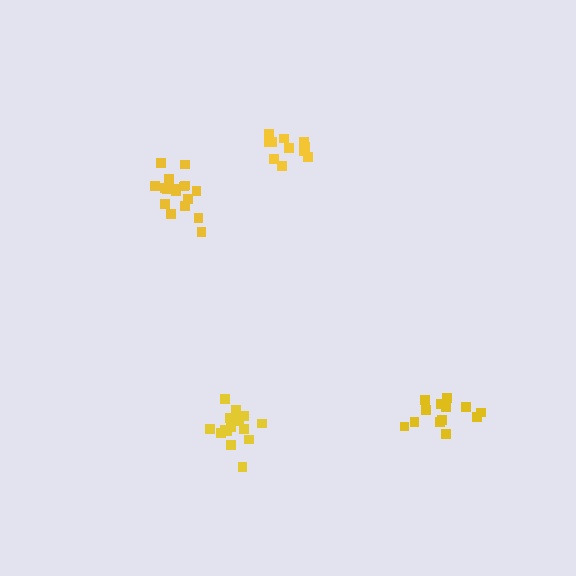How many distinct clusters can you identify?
There are 4 distinct clusters.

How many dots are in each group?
Group 1: 13 dots, Group 2: 17 dots, Group 3: 12 dots, Group 4: 16 dots (58 total).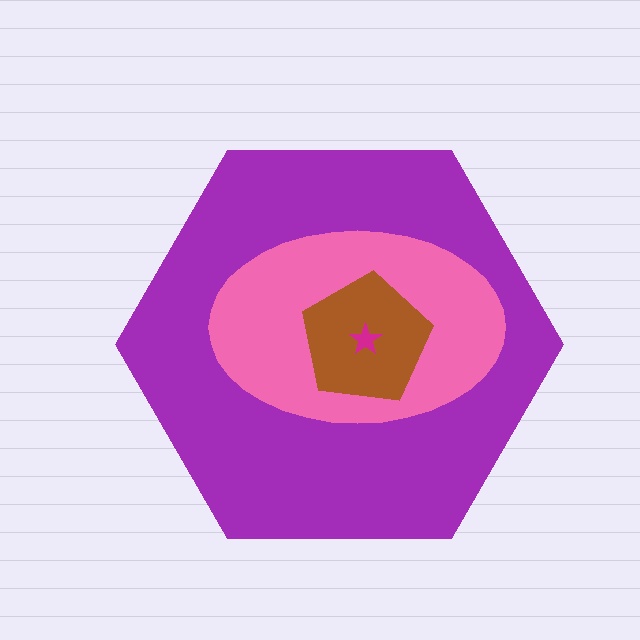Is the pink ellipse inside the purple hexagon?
Yes.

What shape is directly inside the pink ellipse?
The brown pentagon.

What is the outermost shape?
The purple hexagon.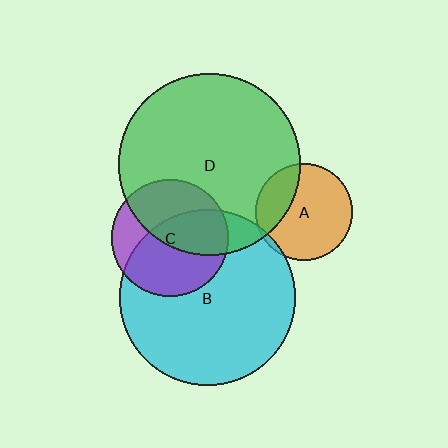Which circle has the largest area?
Circle D (green).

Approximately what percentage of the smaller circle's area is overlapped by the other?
Approximately 60%.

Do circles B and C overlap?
Yes.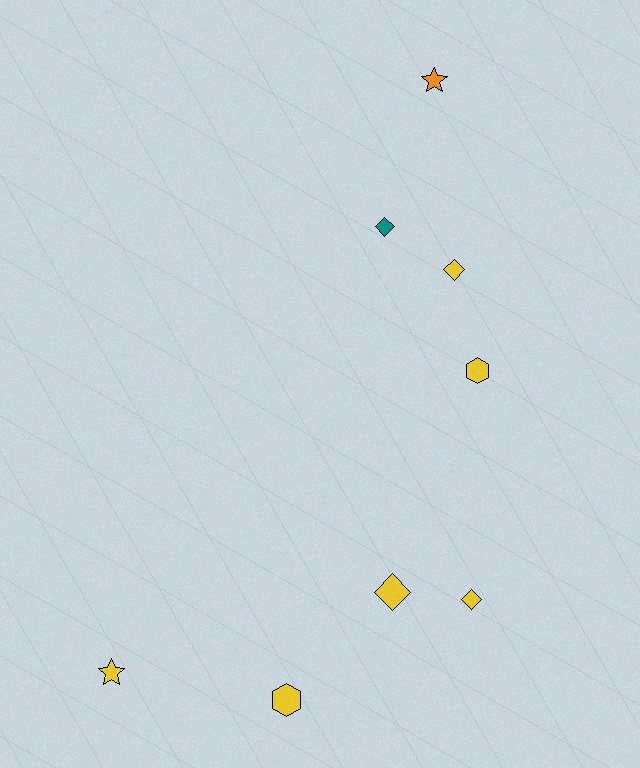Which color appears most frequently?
Yellow, with 6 objects.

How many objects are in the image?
There are 8 objects.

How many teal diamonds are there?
There is 1 teal diamond.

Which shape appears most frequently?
Diamond, with 4 objects.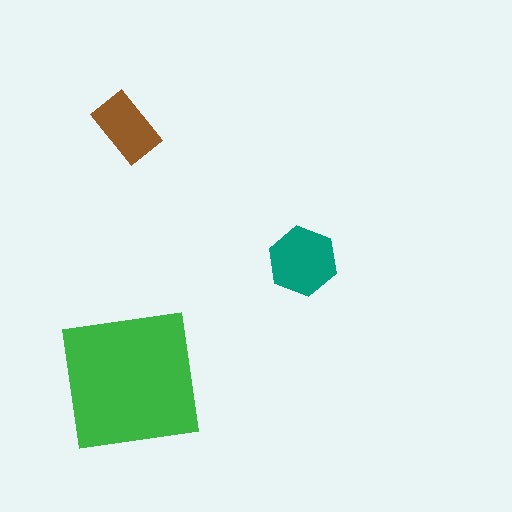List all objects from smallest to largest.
The brown rectangle, the teal hexagon, the green square.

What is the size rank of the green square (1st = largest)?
1st.